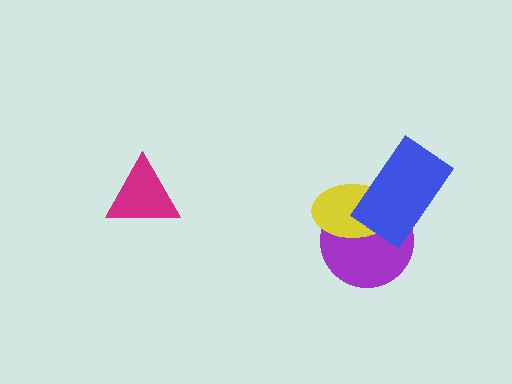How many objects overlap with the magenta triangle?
0 objects overlap with the magenta triangle.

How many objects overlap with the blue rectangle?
2 objects overlap with the blue rectangle.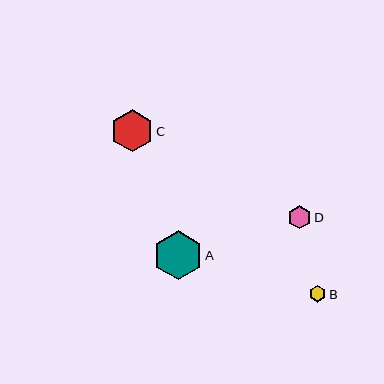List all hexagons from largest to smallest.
From largest to smallest: A, C, D, B.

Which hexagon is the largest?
Hexagon A is the largest with a size of approximately 49 pixels.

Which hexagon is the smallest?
Hexagon B is the smallest with a size of approximately 16 pixels.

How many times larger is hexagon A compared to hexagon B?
Hexagon A is approximately 3.0 times the size of hexagon B.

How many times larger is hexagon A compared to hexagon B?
Hexagon A is approximately 3.0 times the size of hexagon B.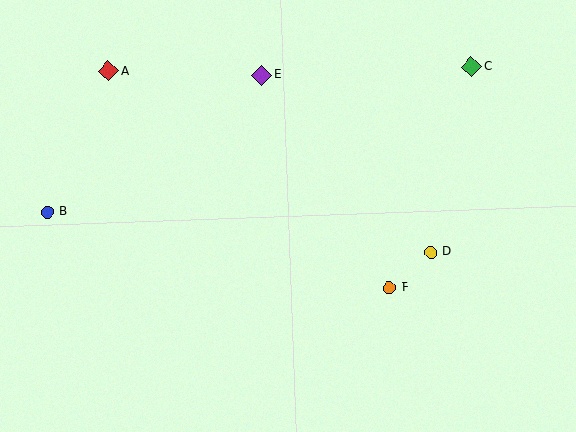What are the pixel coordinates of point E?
Point E is at (262, 75).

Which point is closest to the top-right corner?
Point C is closest to the top-right corner.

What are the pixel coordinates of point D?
Point D is at (431, 252).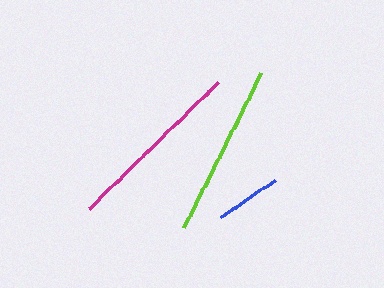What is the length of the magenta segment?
The magenta segment is approximately 181 pixels long.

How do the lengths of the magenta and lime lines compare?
The magenta and lime lines are approximately the same length.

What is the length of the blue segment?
The blue segment is approximately 66 pixels long.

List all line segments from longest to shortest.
From longest to shortest: magenta, lime, blue.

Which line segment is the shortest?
The blue line is the shortest at approximately 66 pixels.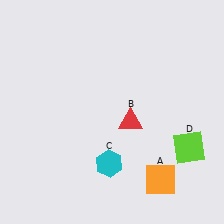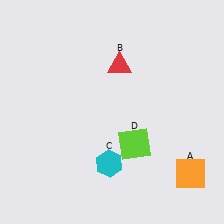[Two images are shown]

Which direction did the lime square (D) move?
The lime square (D) moved left.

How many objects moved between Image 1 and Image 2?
3 objects moved between the two images.